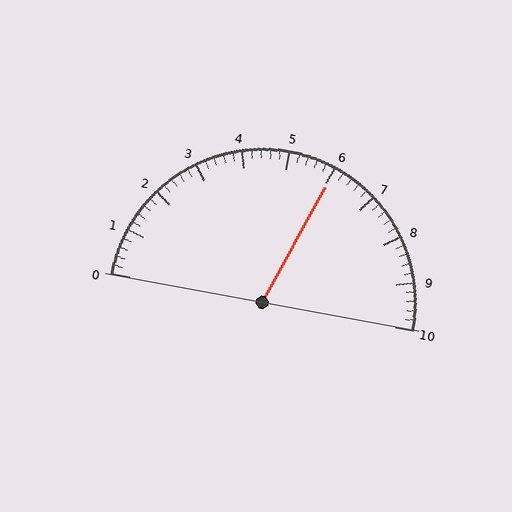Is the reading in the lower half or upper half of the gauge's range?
The reading is in the upper half of the range (0 to 10).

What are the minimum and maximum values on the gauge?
The gauge ranges from 0 to 10.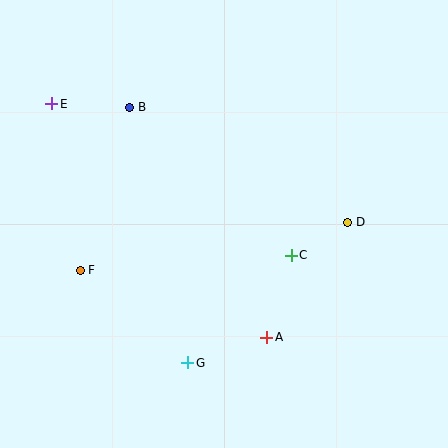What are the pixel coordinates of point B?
Point B is at (130, 107).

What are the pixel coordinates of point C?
Point C is at (291, 255).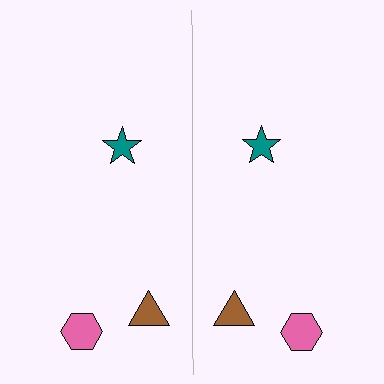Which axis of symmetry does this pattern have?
The pattern has a vertical axis of symmetry running through the center of the image.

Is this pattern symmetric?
Yes, this pattern has bilateral (reflection) symmetry.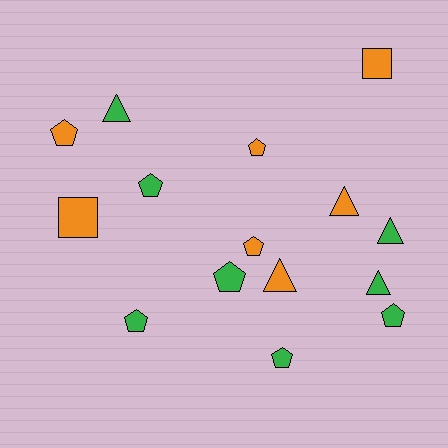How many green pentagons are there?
There are 5 green pentagons.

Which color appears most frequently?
Green, with 8 objects.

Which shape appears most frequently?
Pentagon, with 8 objects.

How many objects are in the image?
There are 15 objects.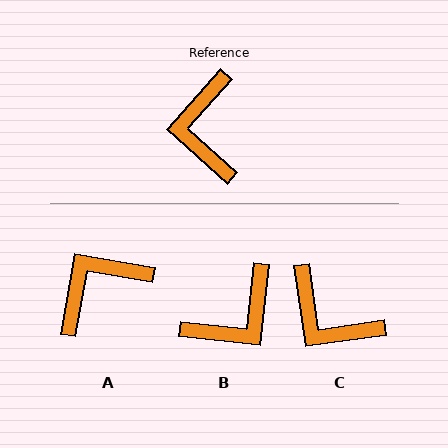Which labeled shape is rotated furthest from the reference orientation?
B, about 125 degrees away.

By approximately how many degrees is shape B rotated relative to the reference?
Approximately 125 degrees counter-clockwise.